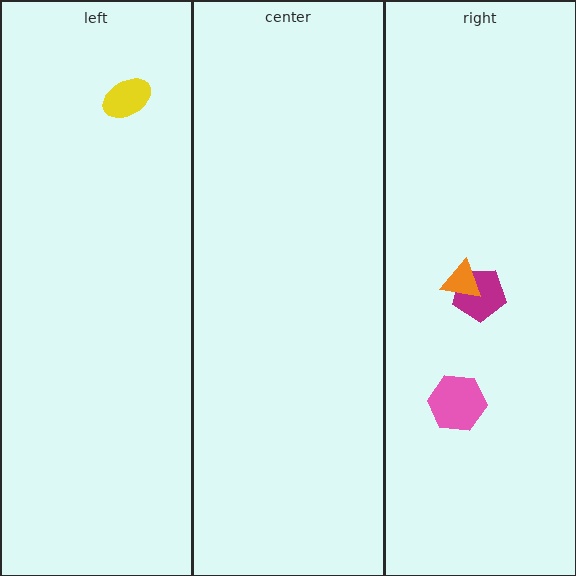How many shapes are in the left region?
1.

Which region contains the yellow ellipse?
The left region.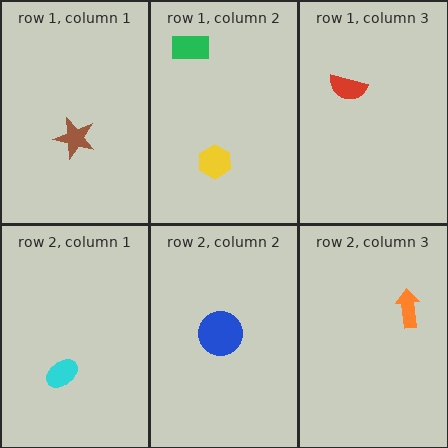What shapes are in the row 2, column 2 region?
The blue circle.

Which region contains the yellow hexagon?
The row 1, column 2 region.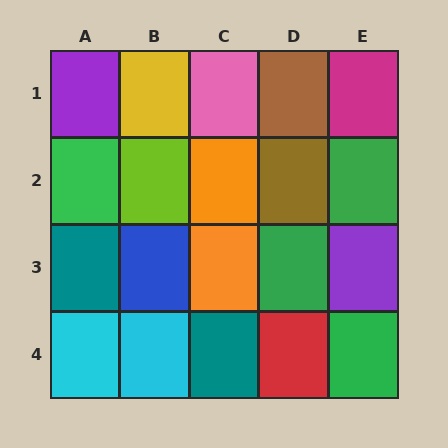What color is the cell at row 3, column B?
Blue.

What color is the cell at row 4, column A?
Cyan.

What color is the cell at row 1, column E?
Magenta.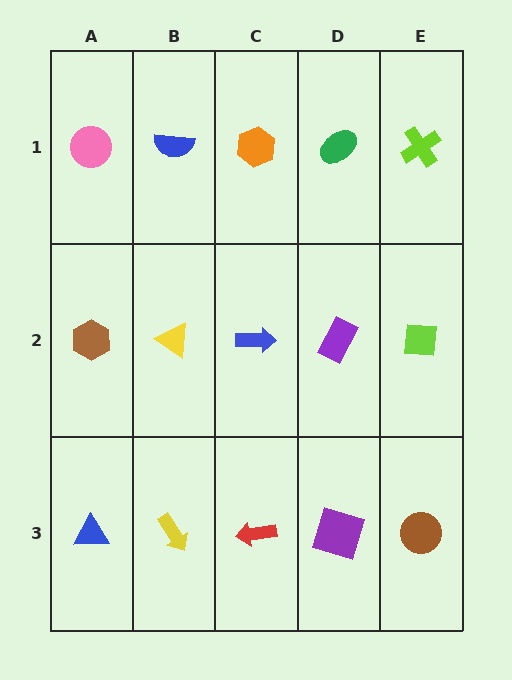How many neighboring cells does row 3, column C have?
3.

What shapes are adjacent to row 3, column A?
A brown hexagon (row 2, column A), a yellow arrow (row 3, column B).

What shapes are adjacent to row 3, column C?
A blue arrow (row 2, column C), a yellow arrow (row 3, column B), a purple square (row 3, column D).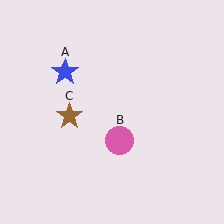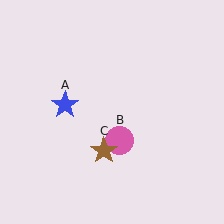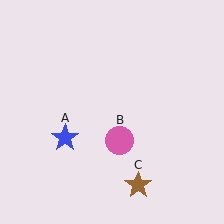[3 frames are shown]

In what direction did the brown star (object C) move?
The brown star (object C) moved down and to the right.